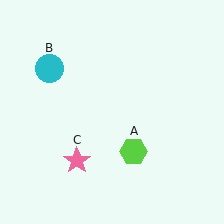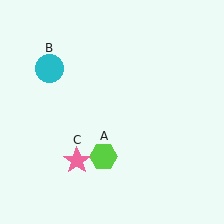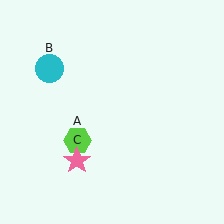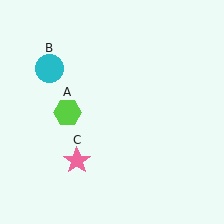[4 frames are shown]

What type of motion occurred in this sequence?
The lime hexagon (object A) rotated clockwise around the center of the scene.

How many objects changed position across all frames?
1 object changed position: lime hexagon (object A).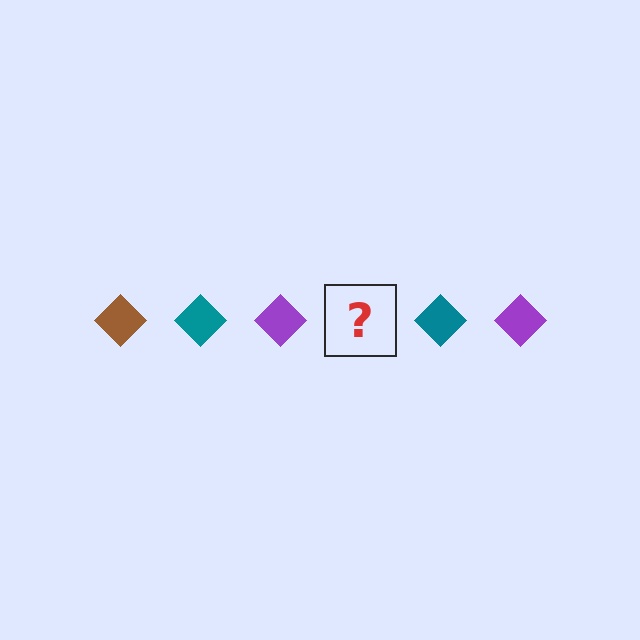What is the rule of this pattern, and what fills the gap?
The rule is that the pattern cycles through brown, teal, purple diamonds. The gap should be filled with a brown diamond.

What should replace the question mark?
The question mark should be replaced with a brown diamond.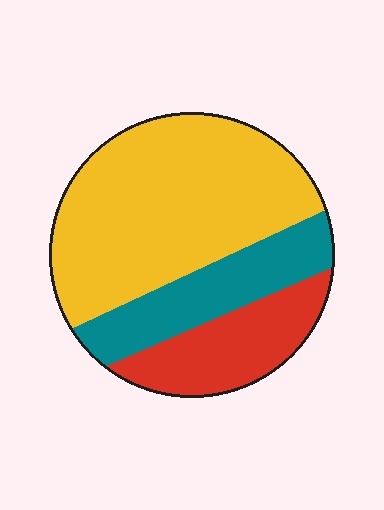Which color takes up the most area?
Yellow, at roughly 55%.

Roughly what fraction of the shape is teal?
Teal takes up about one fifth (1/5) of the shape.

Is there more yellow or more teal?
Yellow.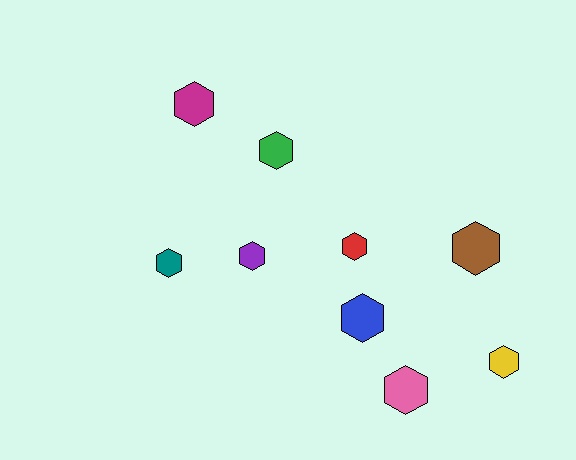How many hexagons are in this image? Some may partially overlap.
There are 9 hexagons.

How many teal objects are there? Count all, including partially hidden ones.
There is 1 teal object.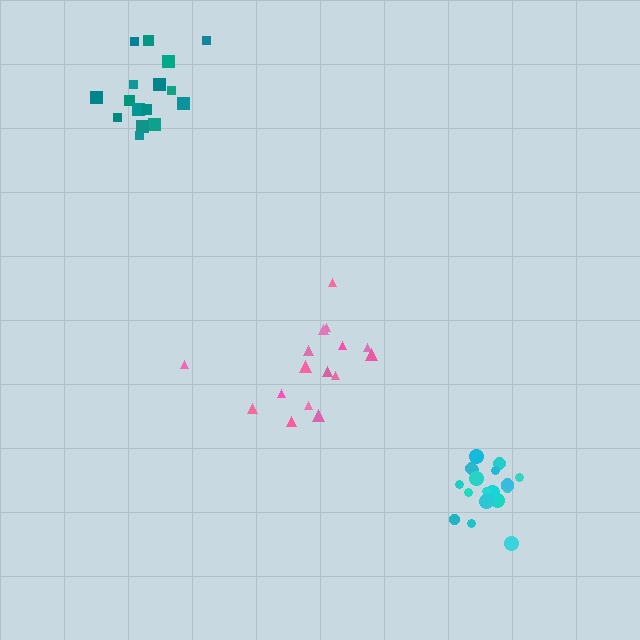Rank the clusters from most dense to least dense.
cyan, teal, pink.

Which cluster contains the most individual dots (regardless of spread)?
Cyan (18).